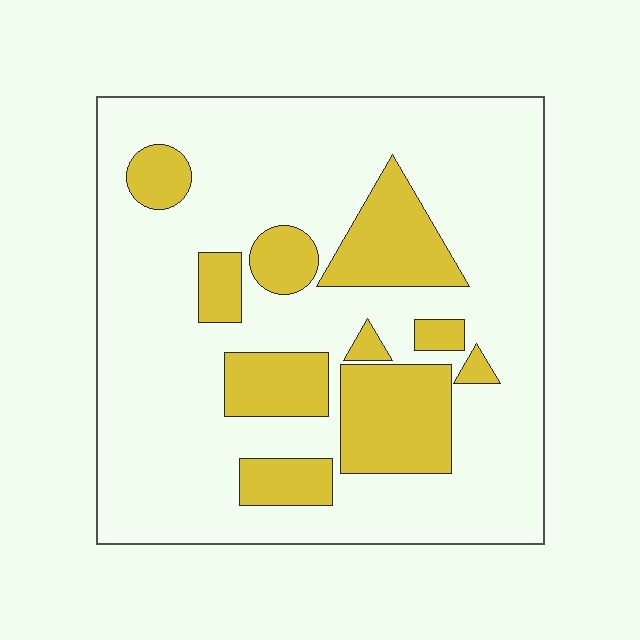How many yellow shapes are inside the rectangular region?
10.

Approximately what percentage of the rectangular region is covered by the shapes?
Approximately 25%.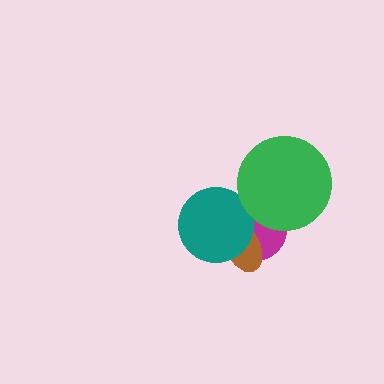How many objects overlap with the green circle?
1 object overlaps with the green circle.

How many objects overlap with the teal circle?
2 objects overlap with the teal circle.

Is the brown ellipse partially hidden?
Yes, it is partially covered by another shape.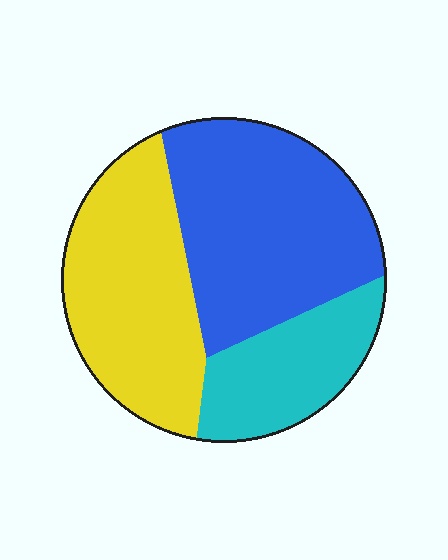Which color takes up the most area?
Blue, at roughly 45%.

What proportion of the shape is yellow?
Yellow covers 36% of the shape.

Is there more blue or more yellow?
Blue.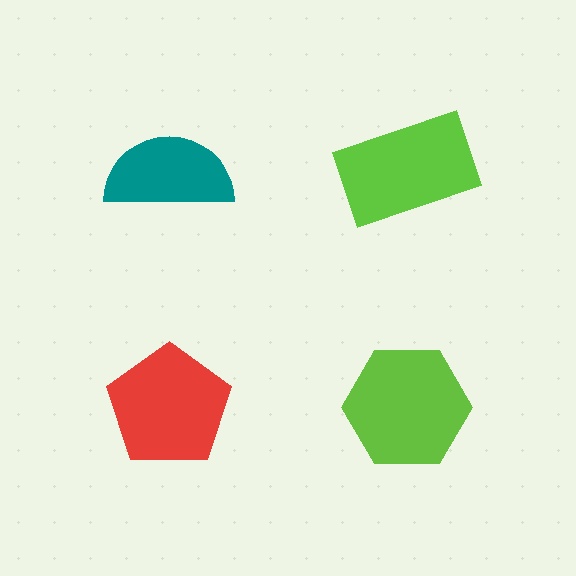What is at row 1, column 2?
A lime rectangle.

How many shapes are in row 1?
2 shapes.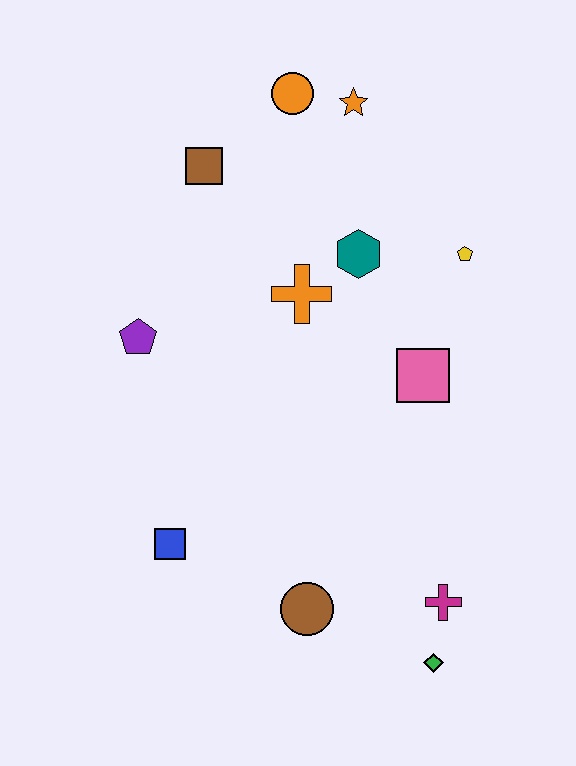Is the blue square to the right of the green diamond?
No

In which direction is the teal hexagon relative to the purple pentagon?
The teal hexagon is to the right of the purple pentagon.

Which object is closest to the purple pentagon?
The orange cross is closest to the purple pentagon.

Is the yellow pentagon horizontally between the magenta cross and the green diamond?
No